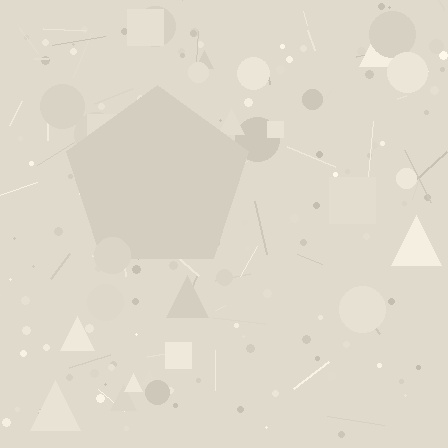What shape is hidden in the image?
A pentagon is hidden in the image.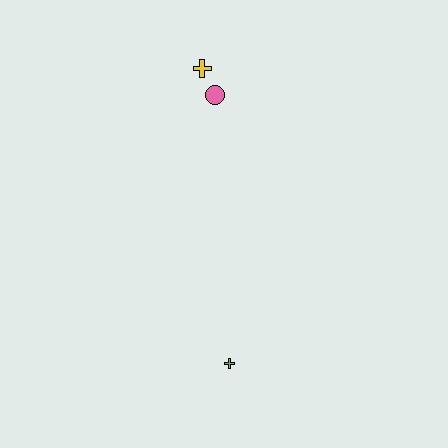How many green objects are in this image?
There are no green objects.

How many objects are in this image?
There are 3 objects.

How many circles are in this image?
There is 1 circle.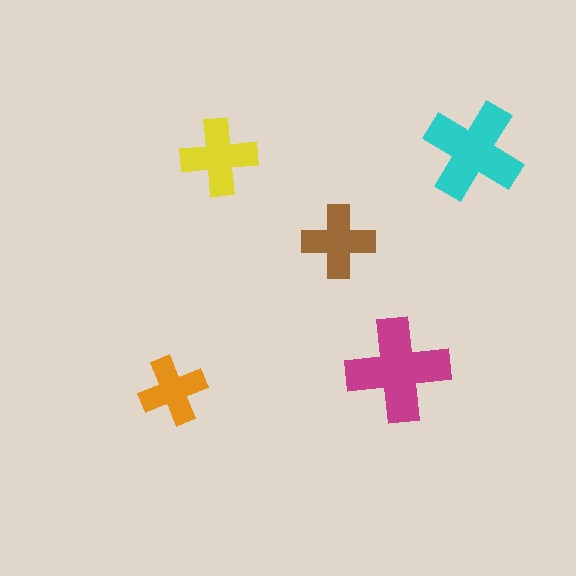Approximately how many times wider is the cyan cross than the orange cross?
About 1.5 times wider.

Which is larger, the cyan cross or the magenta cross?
The magenta one.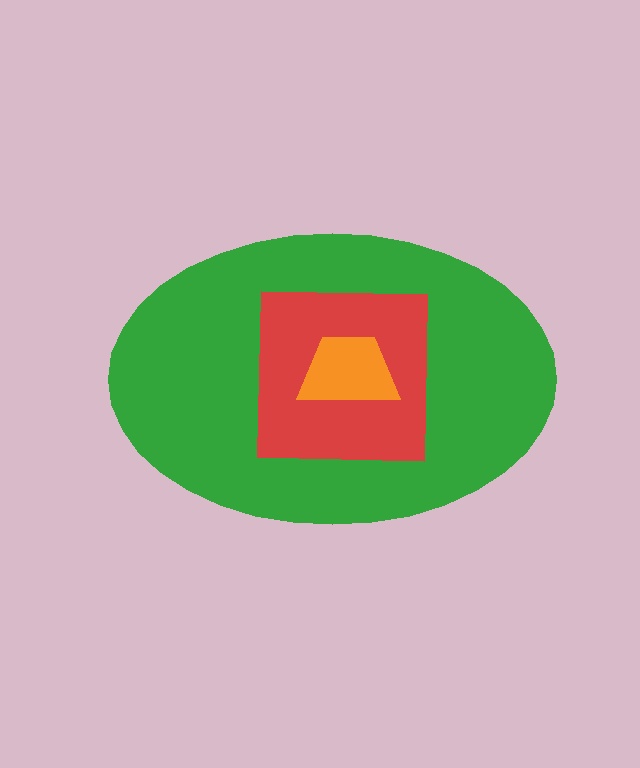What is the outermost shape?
The green ellipse.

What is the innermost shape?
The orange trapezoid.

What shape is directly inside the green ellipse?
The red square.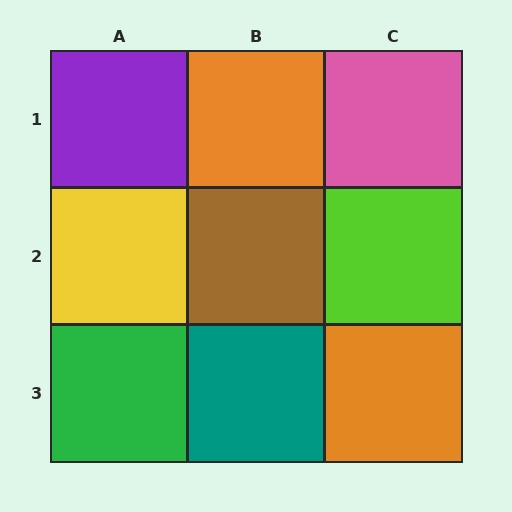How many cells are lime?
1 cell is lime.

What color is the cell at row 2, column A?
Yellow.